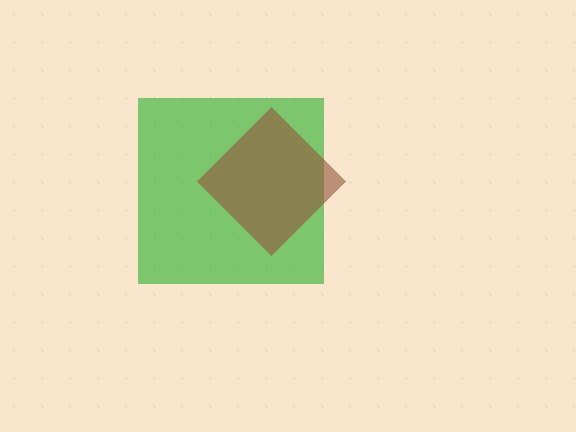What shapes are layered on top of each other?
The layered shapes are: a green square, a brown diamond.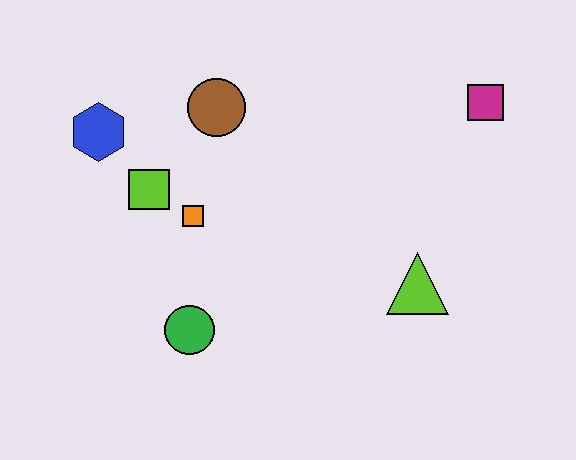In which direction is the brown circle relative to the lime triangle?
The brown circle is to the left of the lime triangle.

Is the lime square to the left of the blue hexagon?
No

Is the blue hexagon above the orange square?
Yes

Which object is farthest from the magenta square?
The blue hexagon is farthest from the magenta square.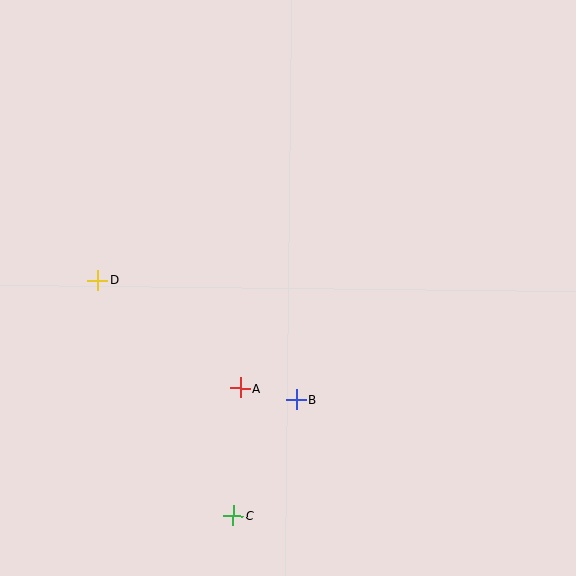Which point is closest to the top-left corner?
Point D is closest to the top-left corner.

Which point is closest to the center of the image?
Point A at (240, 388) is closest to the center.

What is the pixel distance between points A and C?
The distance between A and C is 128 pixels.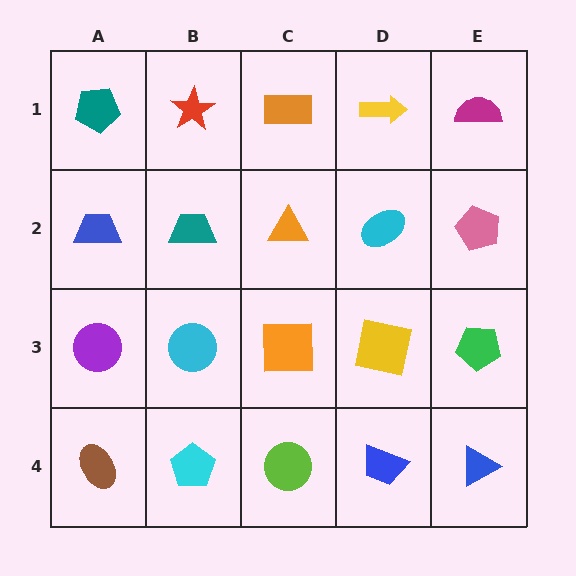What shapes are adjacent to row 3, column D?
A cyan ellipse (row 2, column D), a blue trapezoid (row 4, column D), an orange square (row 3, column C), a green pentagon (row 3, column E).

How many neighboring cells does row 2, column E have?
3.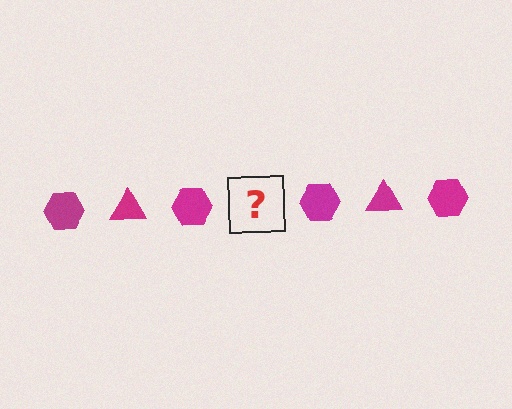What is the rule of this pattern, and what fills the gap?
The rule is that the pattern cycles through hexagon, triangle shapes in magenta. The gap should be filled with a magenta triangle.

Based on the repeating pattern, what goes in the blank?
The blank should be a magenta triangle.